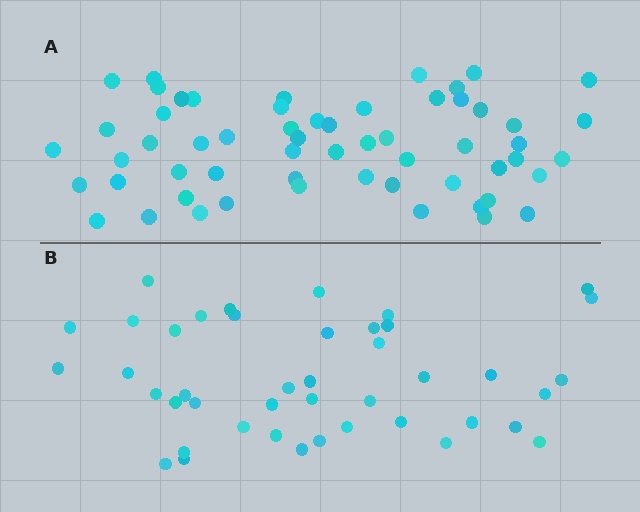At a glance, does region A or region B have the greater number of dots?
Region A (the top region) has more dots.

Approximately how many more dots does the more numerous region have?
Region A has approximately 15 more dots than region B.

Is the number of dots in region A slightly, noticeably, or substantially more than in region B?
Region A has noticeably more, but not dramatically so. The ratio is roughly 1.3 to 1.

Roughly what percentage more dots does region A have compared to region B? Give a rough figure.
About 35% more.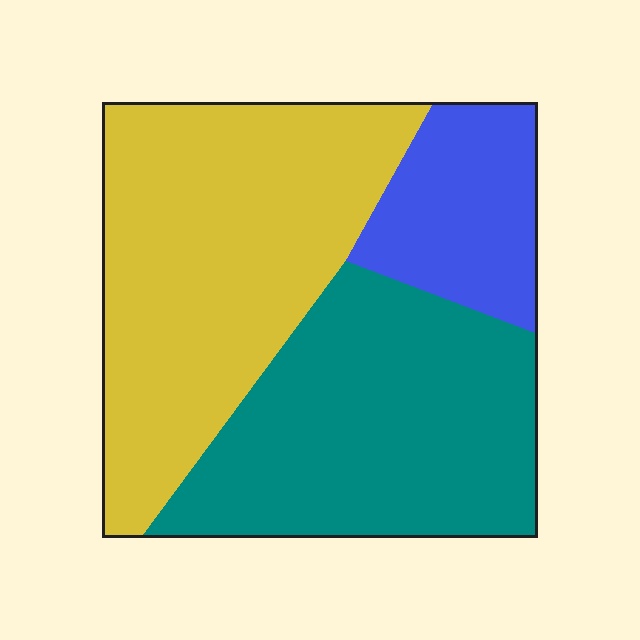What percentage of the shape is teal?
Teal takes up about two fifths (2/5) of the shape.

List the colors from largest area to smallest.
From largest to smallest: yellow, teal, blue.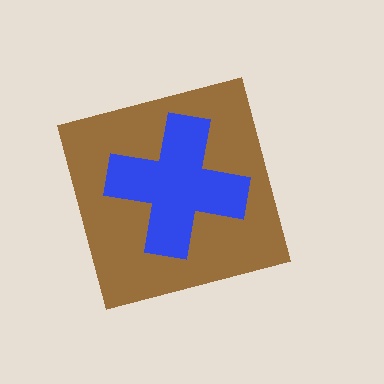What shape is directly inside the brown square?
The blue cross.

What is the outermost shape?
The brown square.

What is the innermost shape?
The blue cross.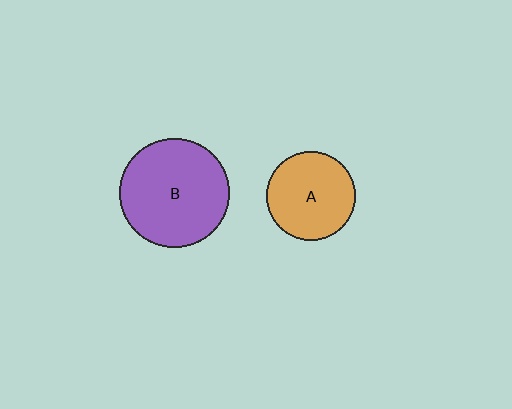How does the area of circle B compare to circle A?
Approximately 1.5 times.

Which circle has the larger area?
Circle B (purple).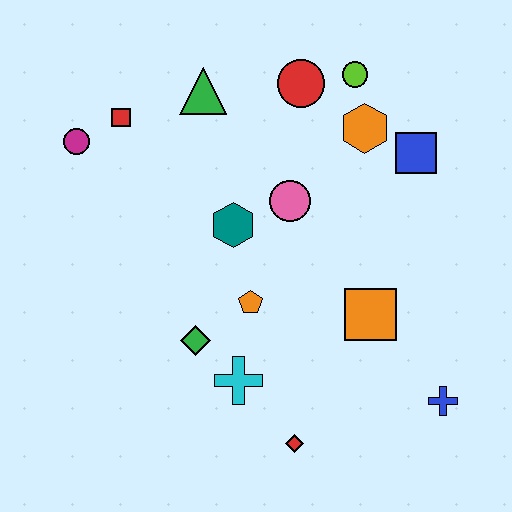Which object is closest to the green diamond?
The cyan cross is closest to the green diamond.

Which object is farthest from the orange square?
The magenta circle is farthest from the orange square.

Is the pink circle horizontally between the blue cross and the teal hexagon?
Yes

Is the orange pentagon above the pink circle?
No